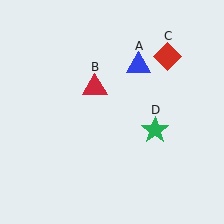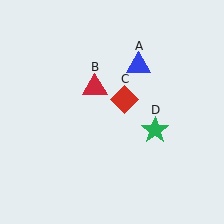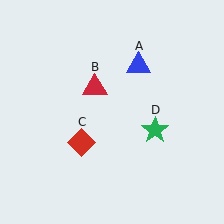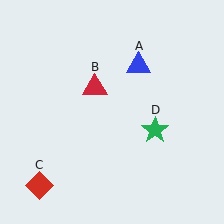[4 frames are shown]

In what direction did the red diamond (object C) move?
The red diamond (object C) moved down and to the left.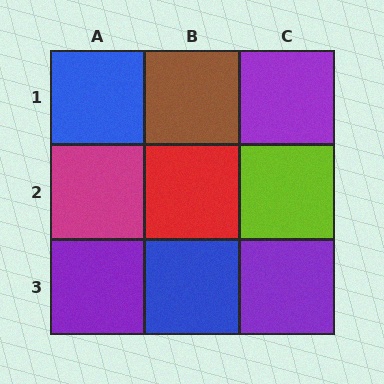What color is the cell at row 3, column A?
Purple.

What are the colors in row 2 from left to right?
Magenta, red, lime.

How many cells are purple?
3 cells are purple.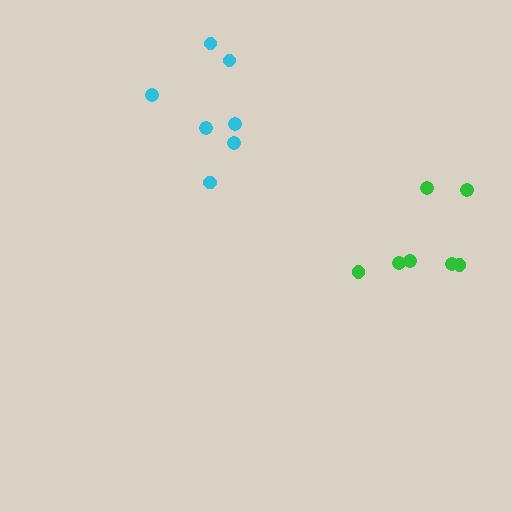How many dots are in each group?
Group 1: 7 dots, Group 2: 7 dots (14 total).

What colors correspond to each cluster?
The clusters are colored: green, cyan.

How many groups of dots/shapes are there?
There are 2 groups.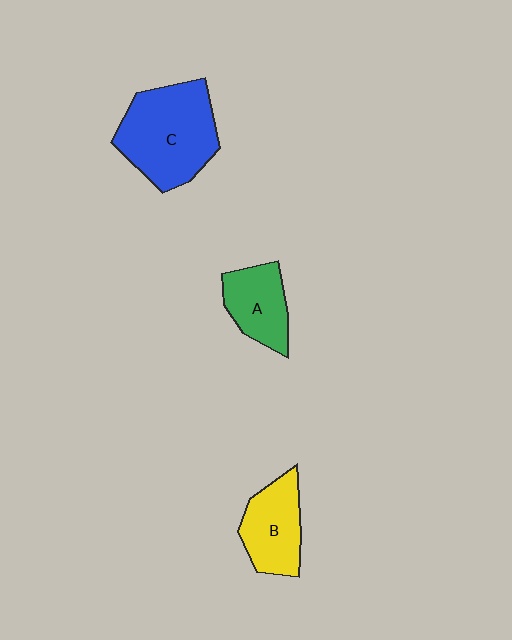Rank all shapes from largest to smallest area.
From largest to smallest: C (blue), B (yellow), A (green).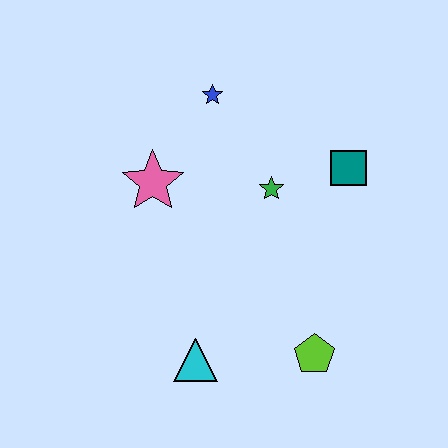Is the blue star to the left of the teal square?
Yes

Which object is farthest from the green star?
The cyan triangle is farthest from the green star.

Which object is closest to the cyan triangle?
The lime pentagon is closest to the cyan triangle.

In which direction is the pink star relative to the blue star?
The pink star is below the blue star.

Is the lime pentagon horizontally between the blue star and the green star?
No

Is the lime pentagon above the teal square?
No